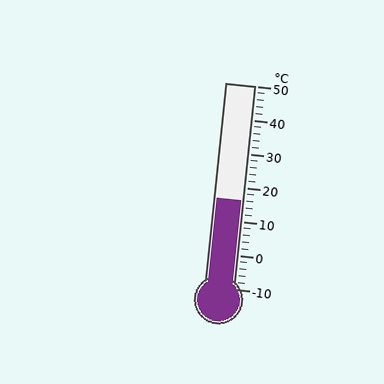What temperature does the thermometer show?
The thermometer shows approximately 16°C.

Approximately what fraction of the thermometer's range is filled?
The thermometer is filled to approximately 45% of its range.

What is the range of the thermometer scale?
The thermometer scale ranges from -10°C to 50°C.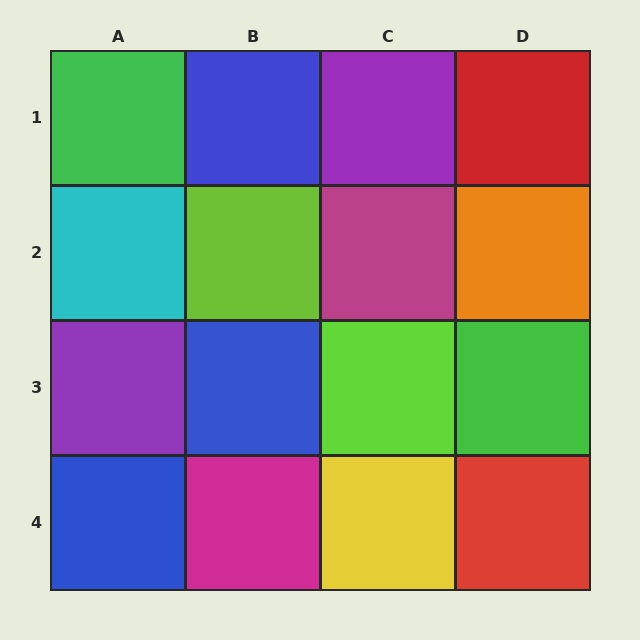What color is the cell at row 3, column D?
Green.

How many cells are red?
2 cells are red.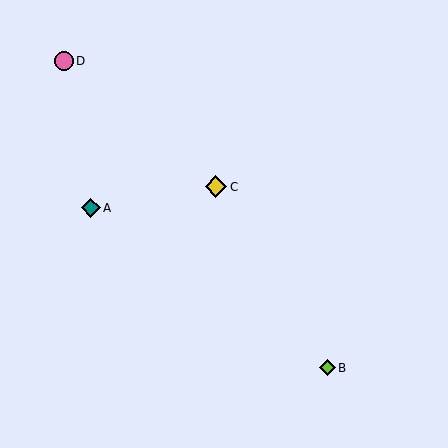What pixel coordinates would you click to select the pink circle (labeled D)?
Click at (64, 61) to select the pink circle D.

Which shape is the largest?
The yellow diamond (labeled C) is the largest.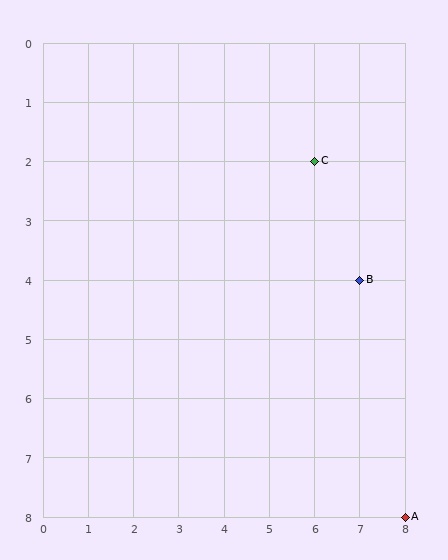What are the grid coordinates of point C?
Point C is at grid coordinates (6, 2).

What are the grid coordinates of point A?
Point A is at grid coordinates (8, 8).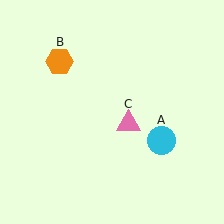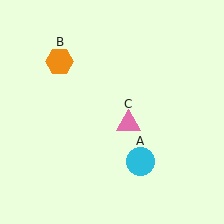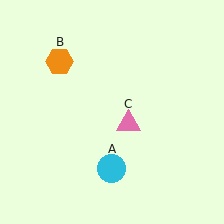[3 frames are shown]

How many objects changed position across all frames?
1 object changed position: cyan circle (object A).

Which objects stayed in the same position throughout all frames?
Orange hexagon (object B) and pink triangle (object C) remained stationary.